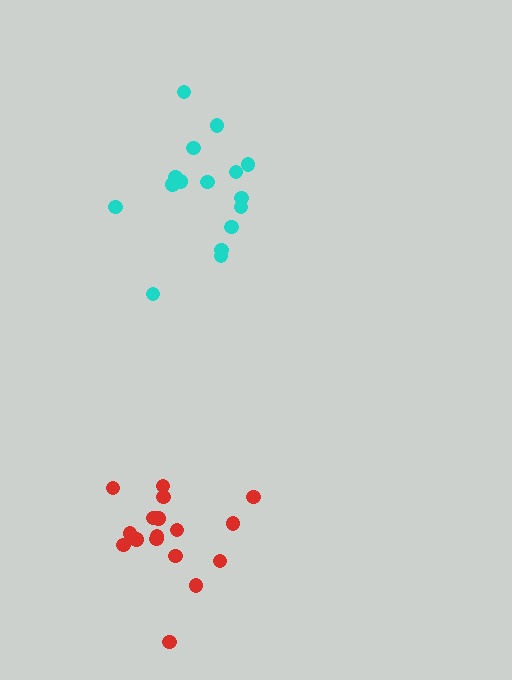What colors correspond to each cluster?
The clusters are colored: cyan, red.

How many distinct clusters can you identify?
There are 2 distinct clusters.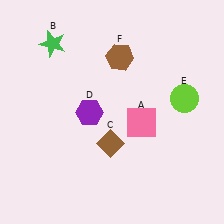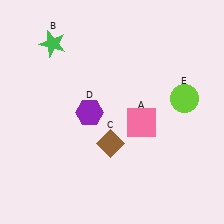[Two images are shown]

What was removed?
The brown hexagon (F) was removed in Image 2.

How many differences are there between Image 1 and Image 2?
There is 1 difference between the two images.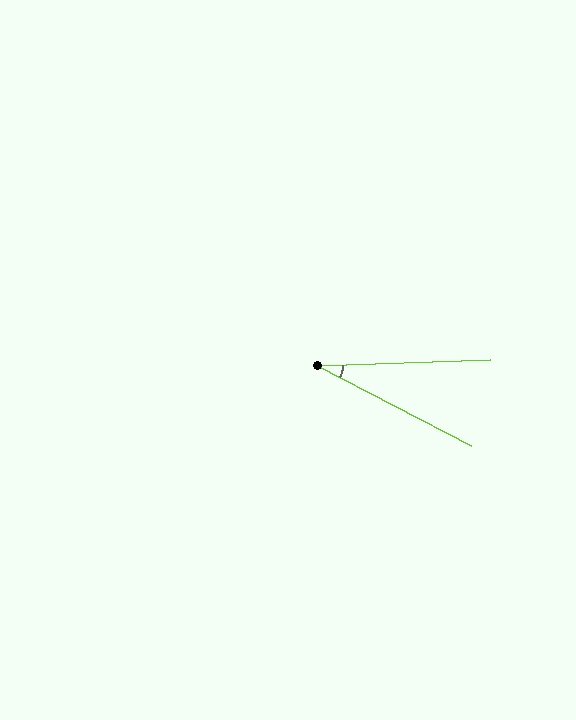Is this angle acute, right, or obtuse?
It is acute.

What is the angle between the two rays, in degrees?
Approximately 30 degrees.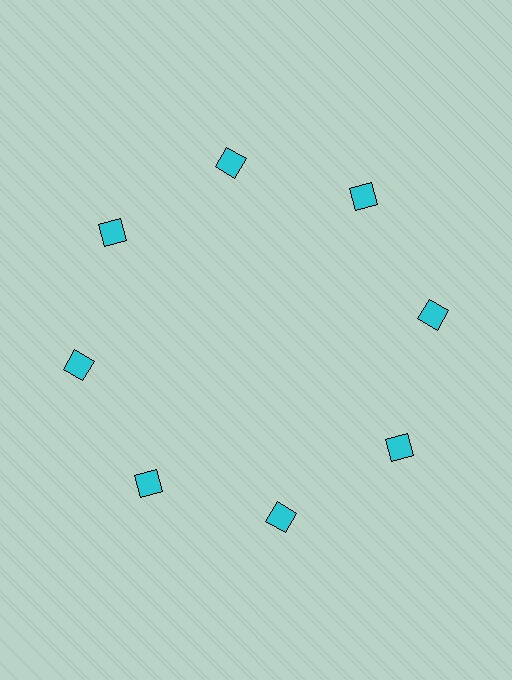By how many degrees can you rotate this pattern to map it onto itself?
The pattern maps onto itself every 45 degrees of rotation.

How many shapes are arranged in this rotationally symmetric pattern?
There are 8 shapes, arranged in 8 groups of 1.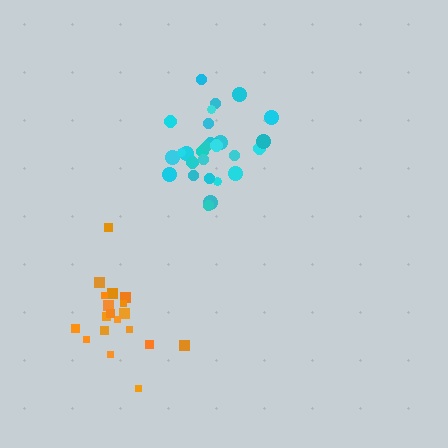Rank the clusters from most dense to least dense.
cyan, orange.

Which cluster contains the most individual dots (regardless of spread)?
Cyan (28).